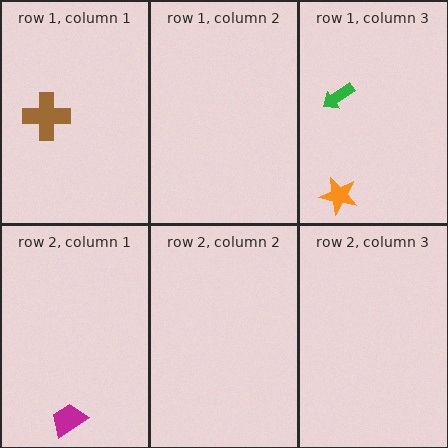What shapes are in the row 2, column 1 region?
The magenta trapezoid.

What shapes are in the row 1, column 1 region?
The brown cross.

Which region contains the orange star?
The row 1, column 3 region.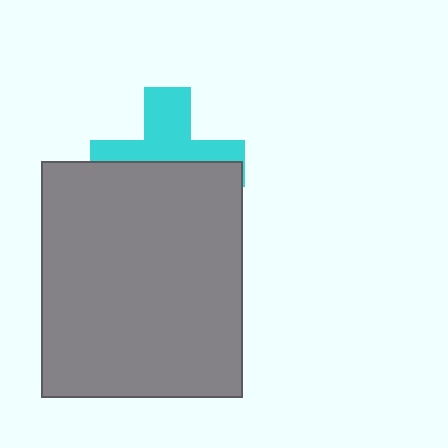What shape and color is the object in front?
The object in front is a gray rectangle.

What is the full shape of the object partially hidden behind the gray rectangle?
The partially hidden object is a cyan cross.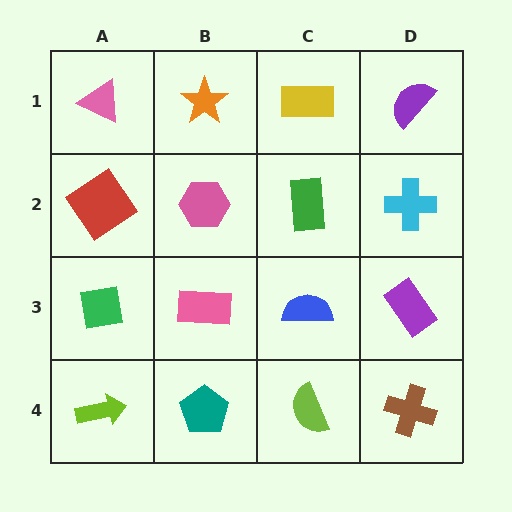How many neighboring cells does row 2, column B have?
4.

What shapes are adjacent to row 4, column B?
A pink rectangle (row 3, column B), a lime arrow (row 4, column A), a lime semicircle (row 4, column C).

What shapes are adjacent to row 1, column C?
A green rectangle (row 2, column C), an orange star (row 1, column B), a purple semicircle (row 1, column D).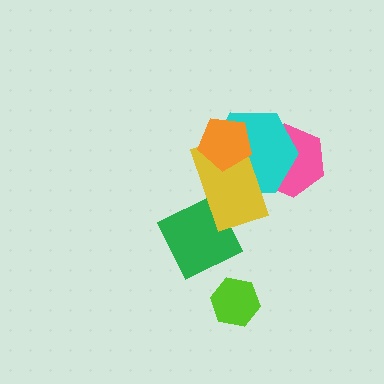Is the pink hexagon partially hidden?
Yes, it is partially covered by another shape.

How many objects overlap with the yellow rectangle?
4 objects overlap with the yellow rectangle.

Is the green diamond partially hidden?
Yes, it is partially covered by another shape.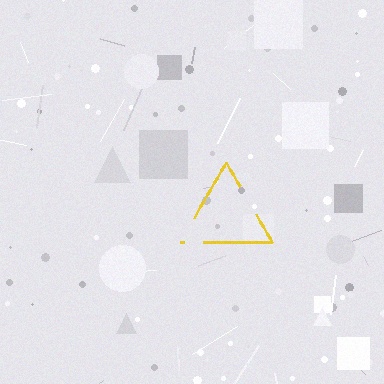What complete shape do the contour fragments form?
The contour fragments form a triangle.